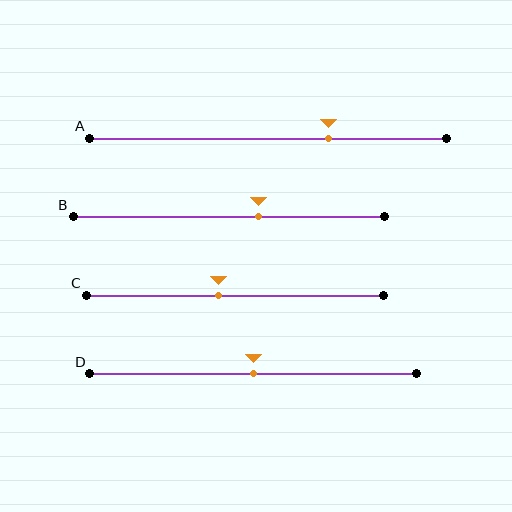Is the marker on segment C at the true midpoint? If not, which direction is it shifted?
No, the marker on segment C is shifted to the left by about 6% of the segment length.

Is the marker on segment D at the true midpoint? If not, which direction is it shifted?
Yes, the marker on segment D is at the true midpoint.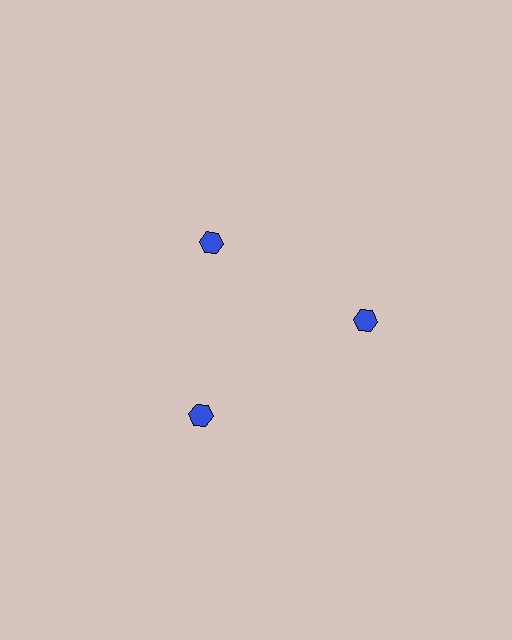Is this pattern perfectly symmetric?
No. The 3 blue hexagons are arranged in a ring, but one element near the 11 o'clock position is pulled inward toward the center, breaking the 3-fold rotational symmetry.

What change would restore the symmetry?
The symmetry would be restored by moving it outward, back onto the ring so that all 3 hexagons sit at equal angles and equal distance from the center.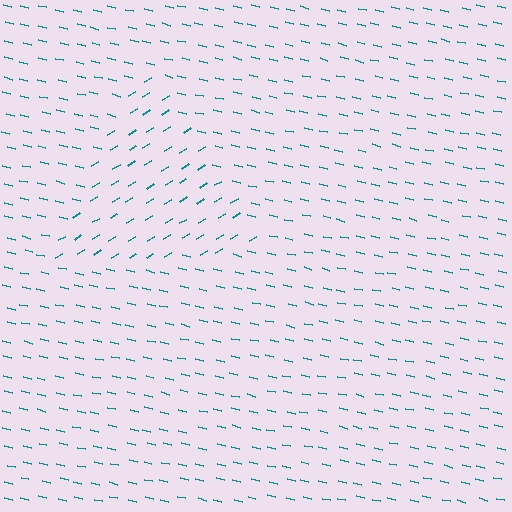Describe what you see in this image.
The image is filled with small teal line segments. A triangle region in the image has lines oriented differently from the surrounding lines, creating a visible texture boundary.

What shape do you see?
I see a triangle.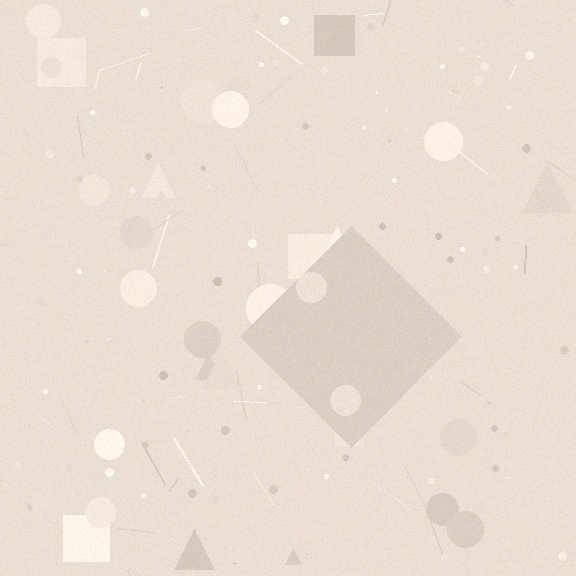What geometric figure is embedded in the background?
A diamond is embedded in the background.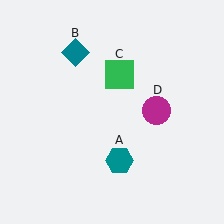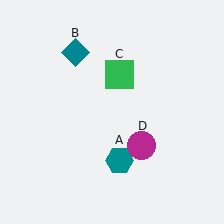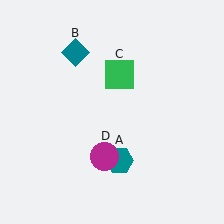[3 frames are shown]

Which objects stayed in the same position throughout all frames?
Teal hexagon (object A) and teal diamond (object B) and green square (object C) remained stationary.